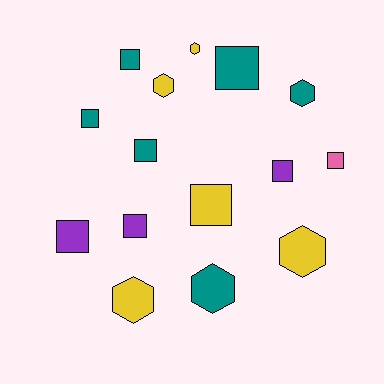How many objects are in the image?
There are 15 objects.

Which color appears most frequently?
Teal, with 6 objects.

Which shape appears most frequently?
Square, with 9 objects.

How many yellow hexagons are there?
There are 4 yellow hexagons.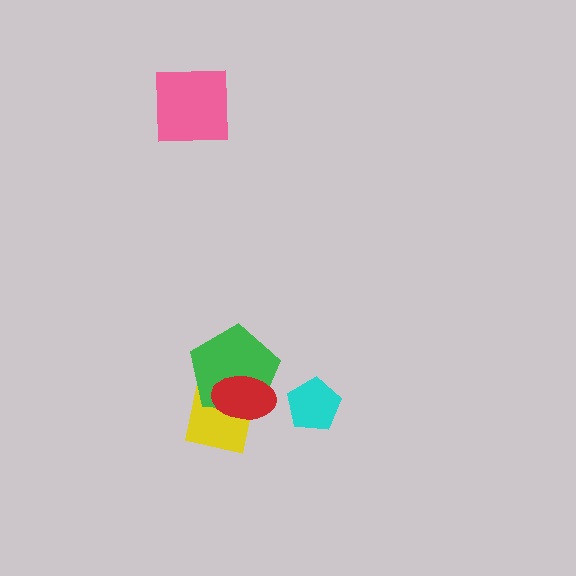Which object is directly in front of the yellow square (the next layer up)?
The green pentagon is directly in front of the yellow square.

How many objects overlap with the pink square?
0 objects overlap with the pink square.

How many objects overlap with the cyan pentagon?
0 objects overlap with the cyan pentagon.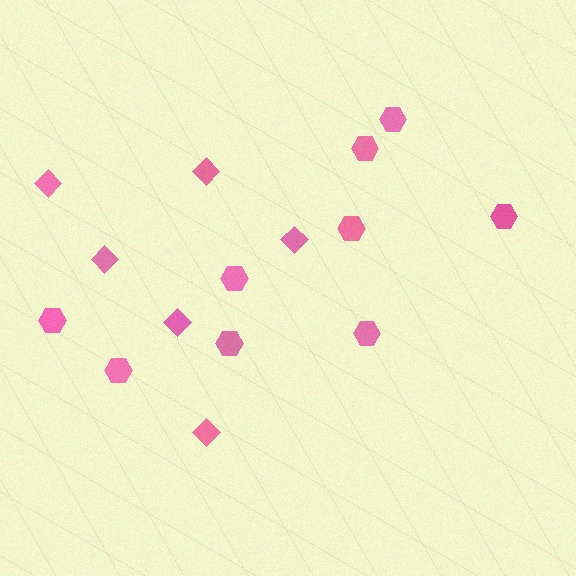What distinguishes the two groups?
There are 2 groups: one group of diamonds (6) and one group of hexagons (9).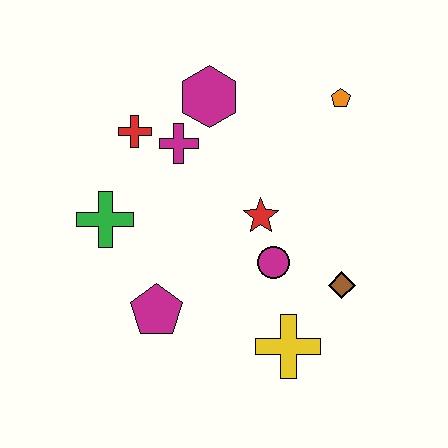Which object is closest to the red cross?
The magenta cross is closest to the red cross.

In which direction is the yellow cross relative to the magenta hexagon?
The yellow cross is below the magenta hexagon.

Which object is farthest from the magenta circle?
The red cross is farthest from the magenta circle.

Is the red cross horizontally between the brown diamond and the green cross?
Yes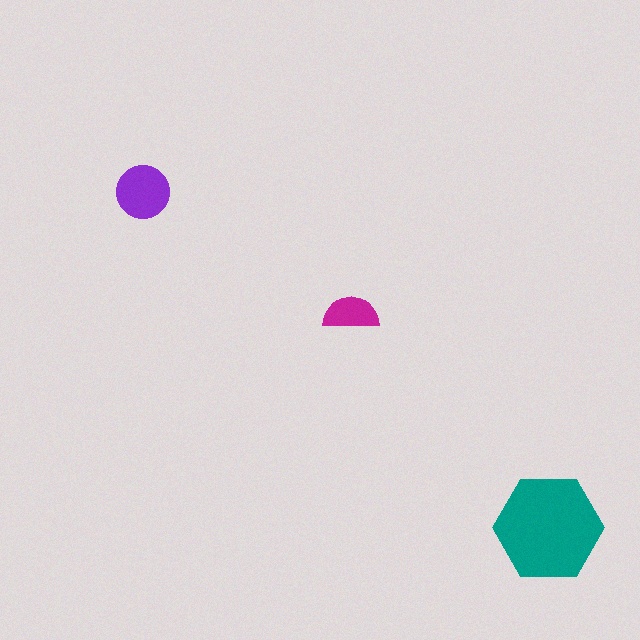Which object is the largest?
The teal hexagon.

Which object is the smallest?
The magenta semicircle.